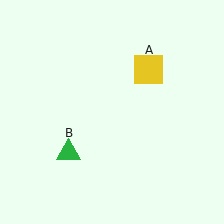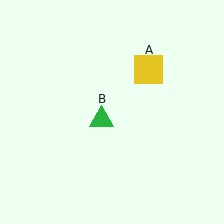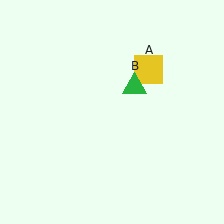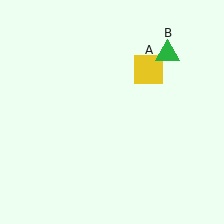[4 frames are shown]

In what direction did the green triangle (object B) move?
The green triangle (object B) moved up and to the right.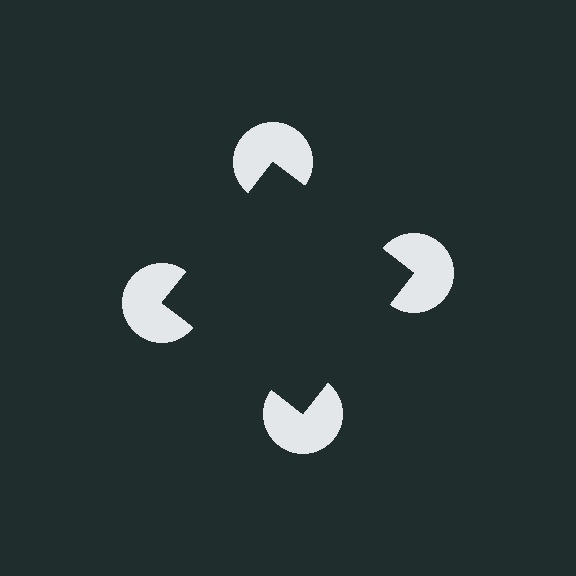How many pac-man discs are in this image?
There are 4 — one at each vertex of the illusory square.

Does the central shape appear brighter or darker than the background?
It typically appears slightly darker than the background, even though no actual brightness change is drawn.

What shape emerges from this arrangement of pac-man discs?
An illusory square — its edges are inferred from the aligned wedge cuts in the pac-man discs, not physically drawn.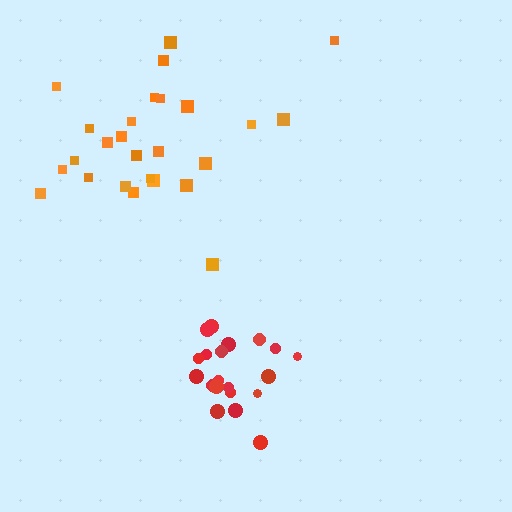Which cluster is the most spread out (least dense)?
Orange.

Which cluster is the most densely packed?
Red.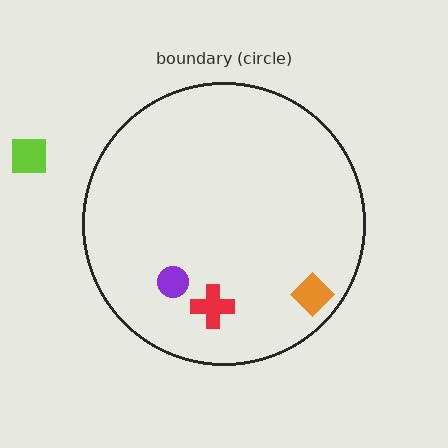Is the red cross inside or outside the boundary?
Inside.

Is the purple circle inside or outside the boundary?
Inside.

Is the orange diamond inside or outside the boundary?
Inside.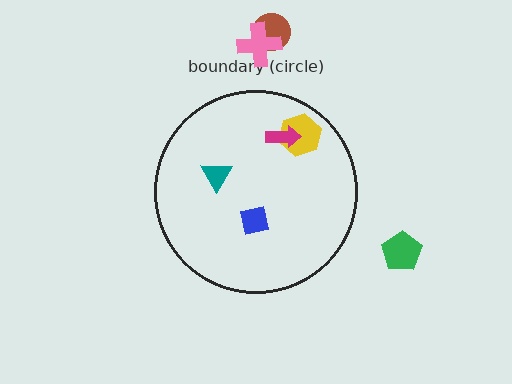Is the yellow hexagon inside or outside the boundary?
Inside.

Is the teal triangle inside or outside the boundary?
Inside.